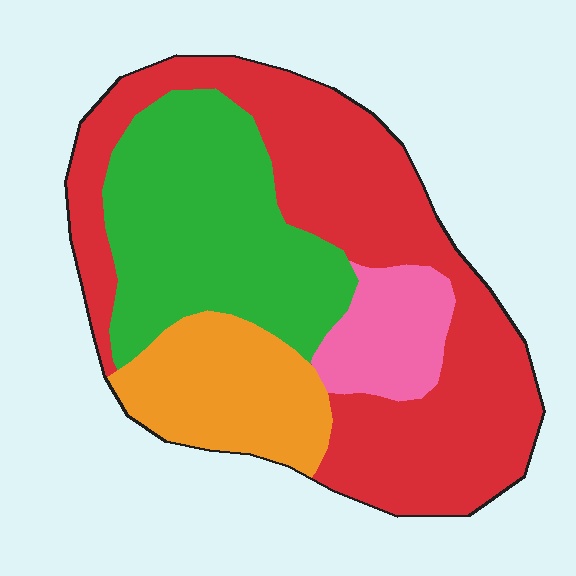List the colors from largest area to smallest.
From largest to smallest: red, green, orange, pink.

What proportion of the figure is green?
Green takes up about one quarter (1/4) of the figure.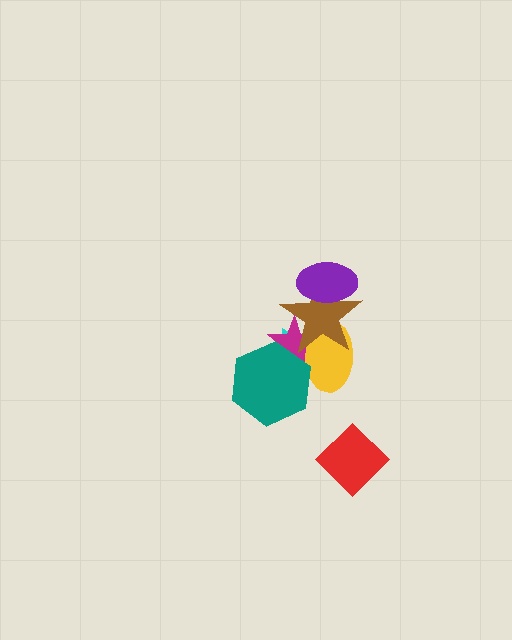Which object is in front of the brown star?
The purple ellipse is in front of the brown star.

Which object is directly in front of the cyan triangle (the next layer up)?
The magenta star is directly in front of the cyan triangle.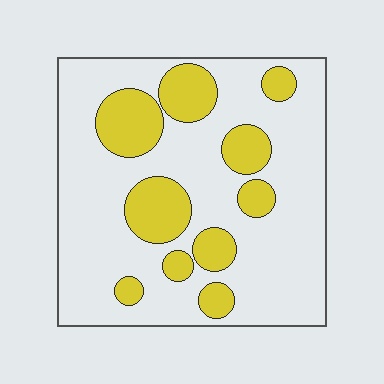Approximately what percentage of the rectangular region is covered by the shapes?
Approximately 25%.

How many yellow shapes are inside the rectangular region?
10.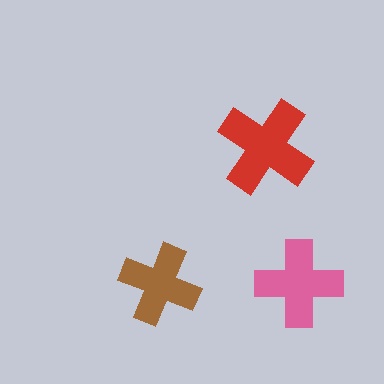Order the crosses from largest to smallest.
the red one, the pink one, the brown one.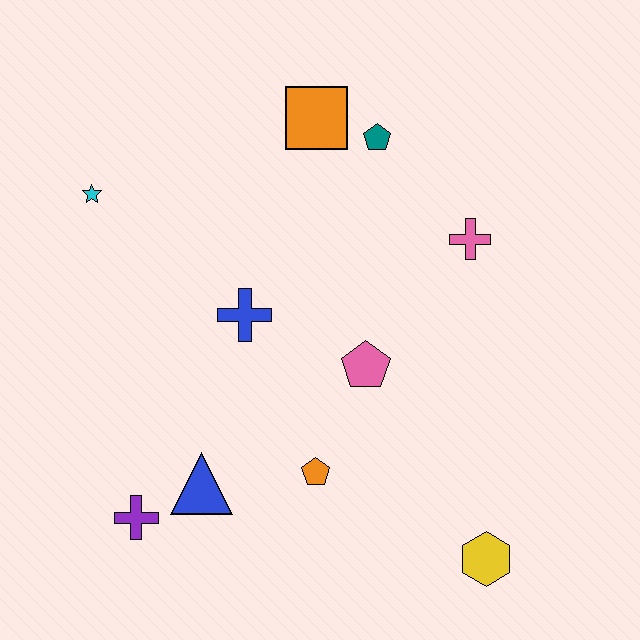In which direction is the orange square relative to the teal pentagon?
The orange square is to the left of the teal pentagon.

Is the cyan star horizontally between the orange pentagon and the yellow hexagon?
No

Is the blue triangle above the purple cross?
Yes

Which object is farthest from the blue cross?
The yellow hexagon is farthest from the blue cross.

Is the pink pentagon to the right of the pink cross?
No